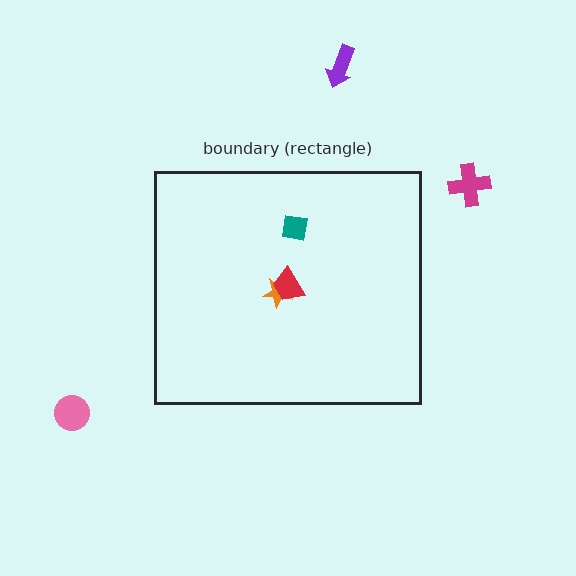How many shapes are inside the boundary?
3 inside, 3 outside.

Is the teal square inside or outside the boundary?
Inside.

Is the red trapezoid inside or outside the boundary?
Inside.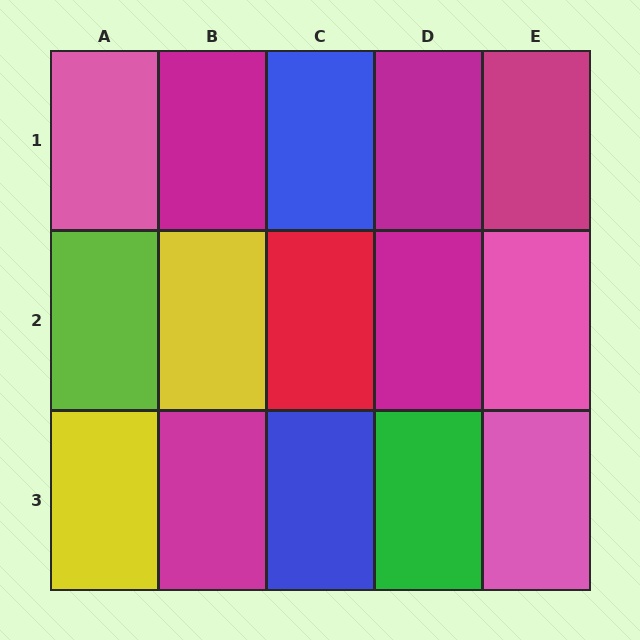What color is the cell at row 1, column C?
Blue.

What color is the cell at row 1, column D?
Magenta.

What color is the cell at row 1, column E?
Magenta.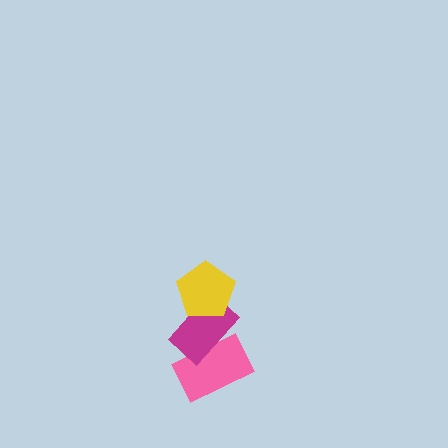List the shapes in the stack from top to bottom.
From top to bottom: the yellow pentagon, the magenta rectangle, the pink rectangle.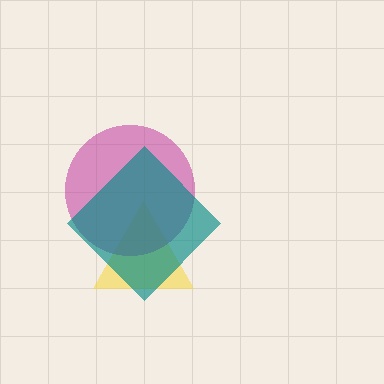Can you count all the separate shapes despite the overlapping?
Yes, there are 3 separate shapes.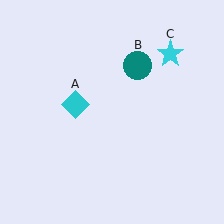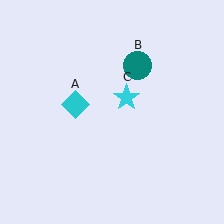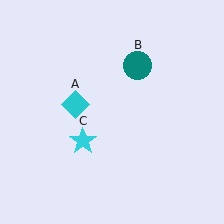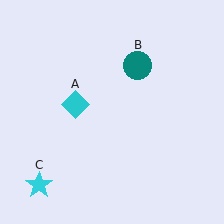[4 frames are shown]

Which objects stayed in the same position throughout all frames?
Cyan diamond (object A) and teal circle (object B) remained stationary.